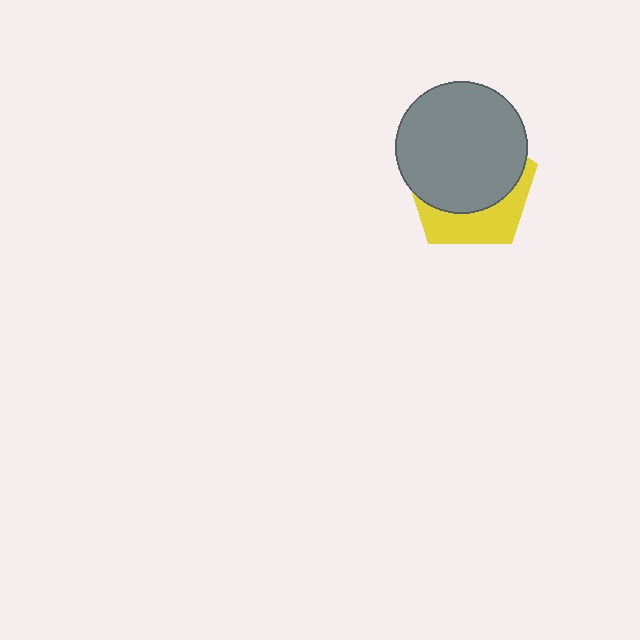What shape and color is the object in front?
The object in front is a gray circle.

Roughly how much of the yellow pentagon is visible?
A small part of it is visible (roughly 34%).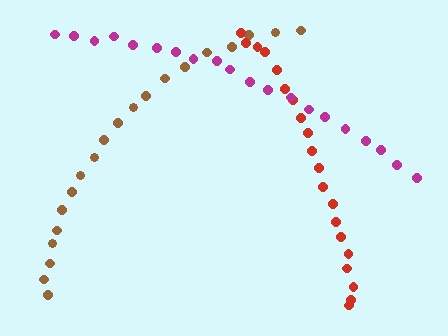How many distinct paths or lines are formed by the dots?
There are 3 distinct paths.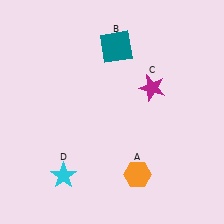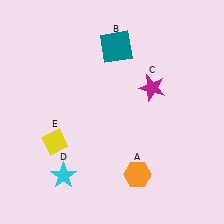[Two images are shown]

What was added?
A yellow diamond (E) was added in Image 2.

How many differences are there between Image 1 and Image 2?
There is 1 difference between the two images.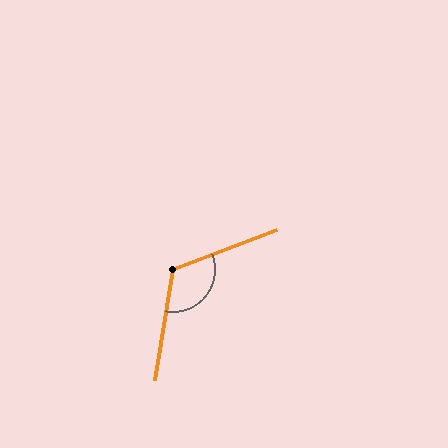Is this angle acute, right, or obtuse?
It is obtuse.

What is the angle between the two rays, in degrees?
Approximately 120 degrees.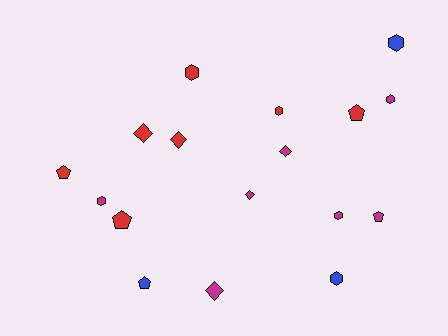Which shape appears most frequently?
Hexagon, with 7 objects.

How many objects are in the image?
There are 17 objects.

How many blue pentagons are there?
There is 1 blue pentagon.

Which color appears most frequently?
Magenta, with 7 objects.